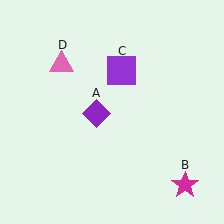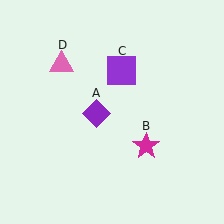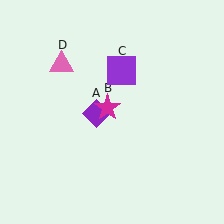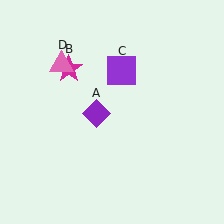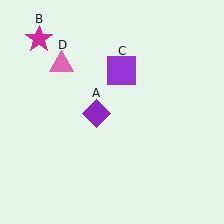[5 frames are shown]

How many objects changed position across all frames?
1 object changed position: magenta star (object B).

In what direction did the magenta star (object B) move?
The magenta star (object B) moved up and to the left.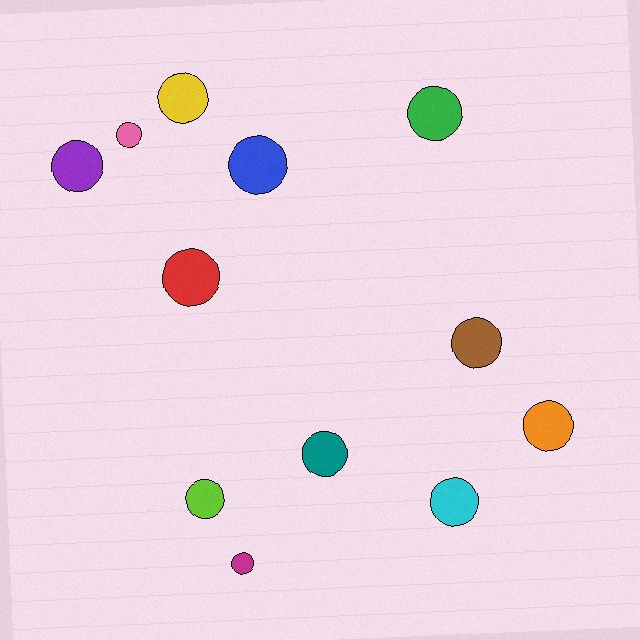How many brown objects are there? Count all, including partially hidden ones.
There is 1 brown object.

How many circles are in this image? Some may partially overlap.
There are 12 circles.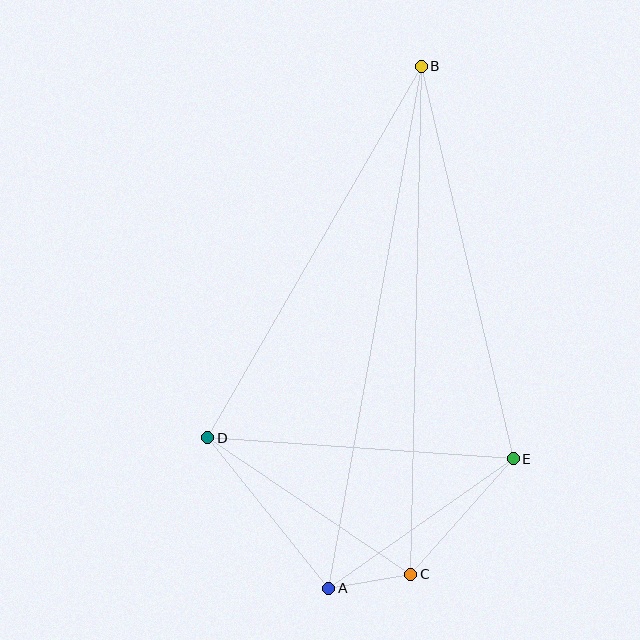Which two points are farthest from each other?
Points A and B are farthest from each other.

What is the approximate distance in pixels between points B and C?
The distance between B and C is approximately 508 pixels.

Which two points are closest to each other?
Points A and C are closest to each other.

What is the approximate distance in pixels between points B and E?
The distance between B and E is approximately 403 pixels.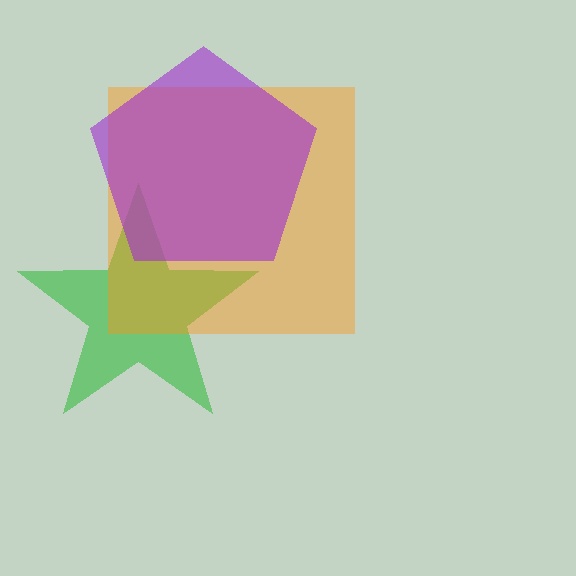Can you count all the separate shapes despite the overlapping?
Yes, there are 3 separate shapes.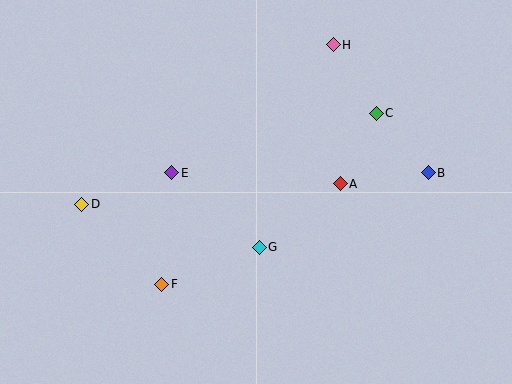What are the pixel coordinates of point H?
Point H is at (333, 45).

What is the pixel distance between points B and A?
The distance between B and A is 88 pixels.